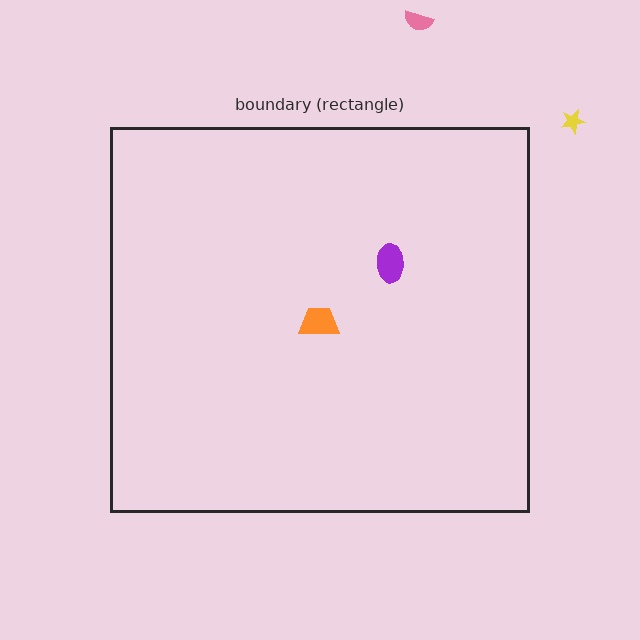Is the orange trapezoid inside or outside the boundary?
Inside.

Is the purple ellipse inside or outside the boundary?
Inside.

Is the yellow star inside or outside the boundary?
Outside.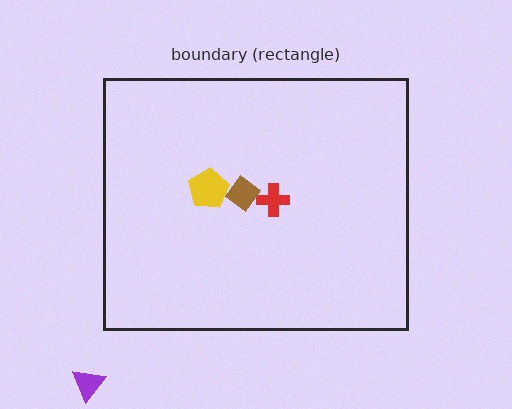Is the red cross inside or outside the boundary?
Inside.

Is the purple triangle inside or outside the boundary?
Outside.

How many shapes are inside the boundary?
3 inside, 1 outside.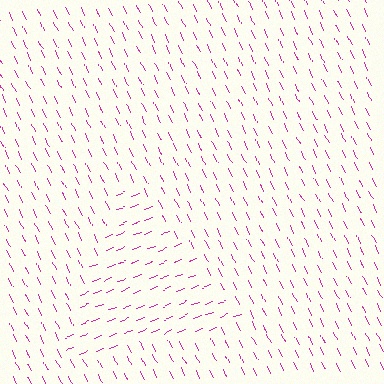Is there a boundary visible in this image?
Yes, there is a texture boundary formed by a change in line orientation.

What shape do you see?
I see a triangle.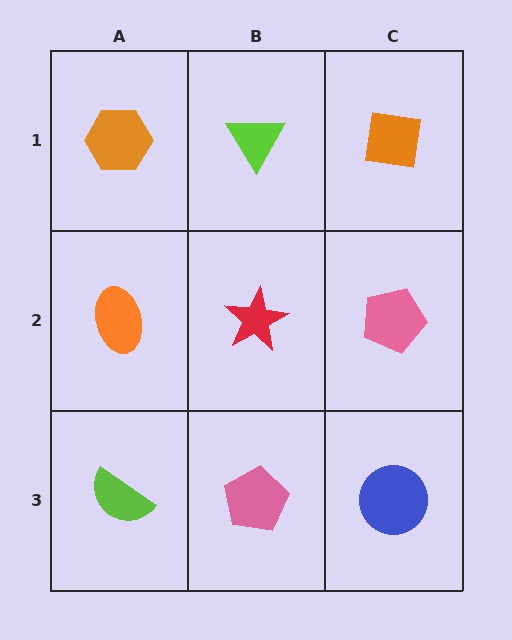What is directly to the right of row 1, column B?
An orange square.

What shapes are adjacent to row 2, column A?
An orange hexagon (row 1, column A), a lime semicircle (row 3, column A), a red star (row 2, column B).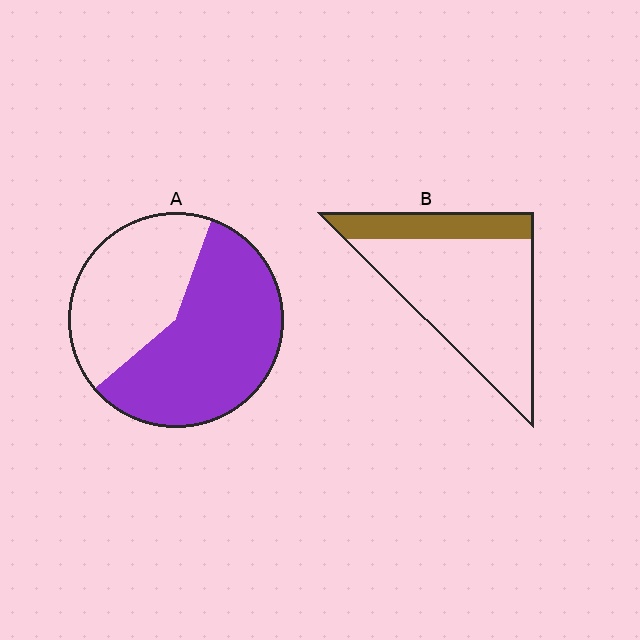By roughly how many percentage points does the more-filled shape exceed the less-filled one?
By roughly 35 percentage points (A over B).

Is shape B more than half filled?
No.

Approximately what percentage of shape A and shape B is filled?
A is approximately 60% and B is approximately 25%.